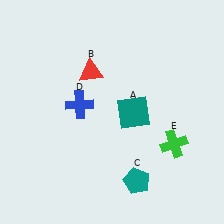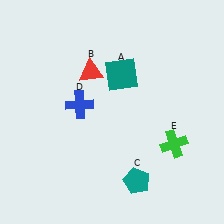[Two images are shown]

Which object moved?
The teal square (A) moved up.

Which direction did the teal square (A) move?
The teal square (A) moved up.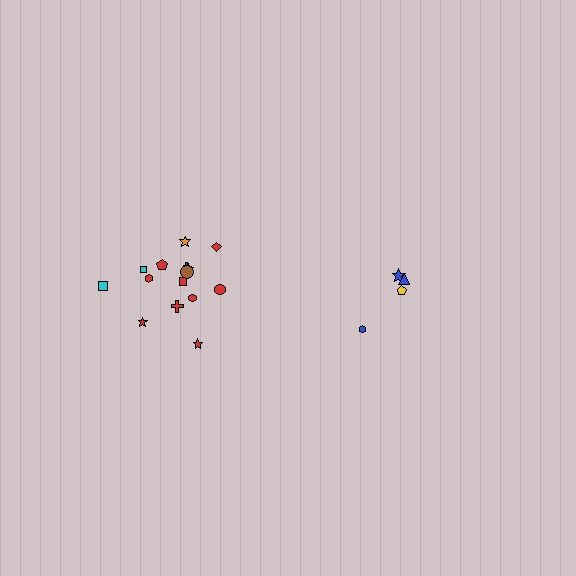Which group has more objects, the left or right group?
The left group.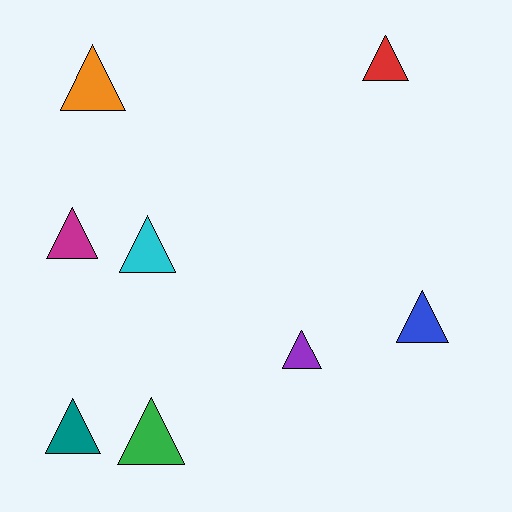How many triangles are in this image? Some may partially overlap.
There are 8 triangles.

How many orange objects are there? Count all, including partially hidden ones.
There is 1 orange object.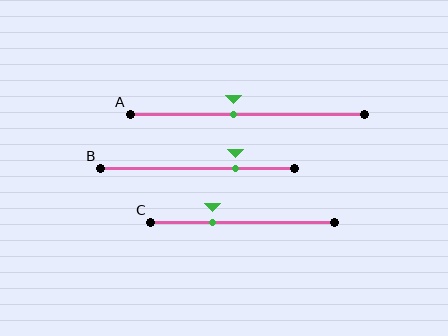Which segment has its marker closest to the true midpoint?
Segment A has its marker closest to the true midpoint.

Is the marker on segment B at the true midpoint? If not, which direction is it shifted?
No, the marker on segment B is shifted to the right by about 19% of the segment length.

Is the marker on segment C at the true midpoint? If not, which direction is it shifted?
No, the marker on segment C is shifted to the left by about 16% of the segment length.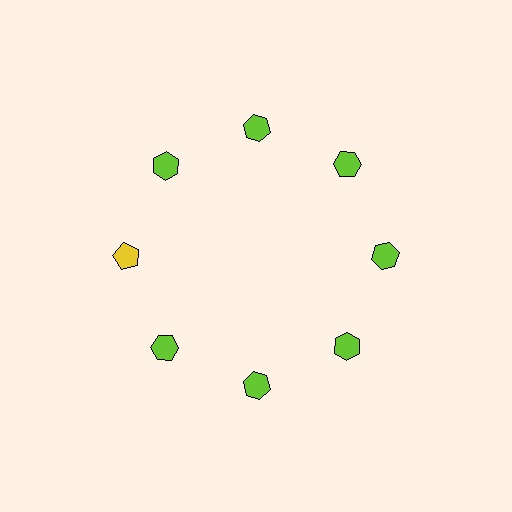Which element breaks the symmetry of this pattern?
The yellow pentagon at roughly the 9 o'clock position breaks the symmetry. All other shapes are lime hexagons.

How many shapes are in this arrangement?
There are 8 shapes arranged in a ring pattern.